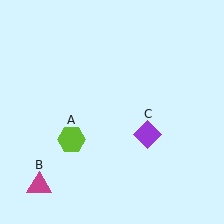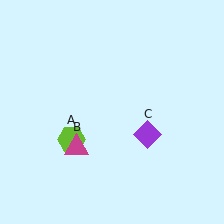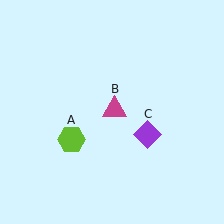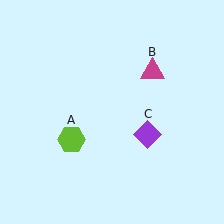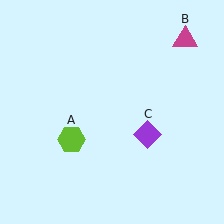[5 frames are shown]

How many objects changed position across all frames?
1 object changed position: magenta triangle (object B).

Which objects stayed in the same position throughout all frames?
Lime hexagon (object A) and purple diamond (object C) remained stationary.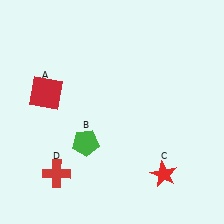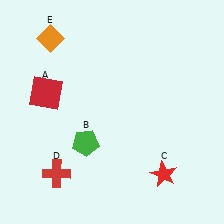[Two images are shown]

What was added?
An orange diamond (E) was added in Image 2.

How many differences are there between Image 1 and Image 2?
There is 1 difference between the two images.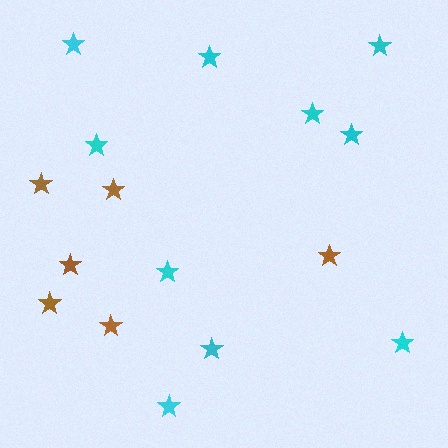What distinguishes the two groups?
There are 2 groups: one group of brown stars (6) and one group of cyan stars (10).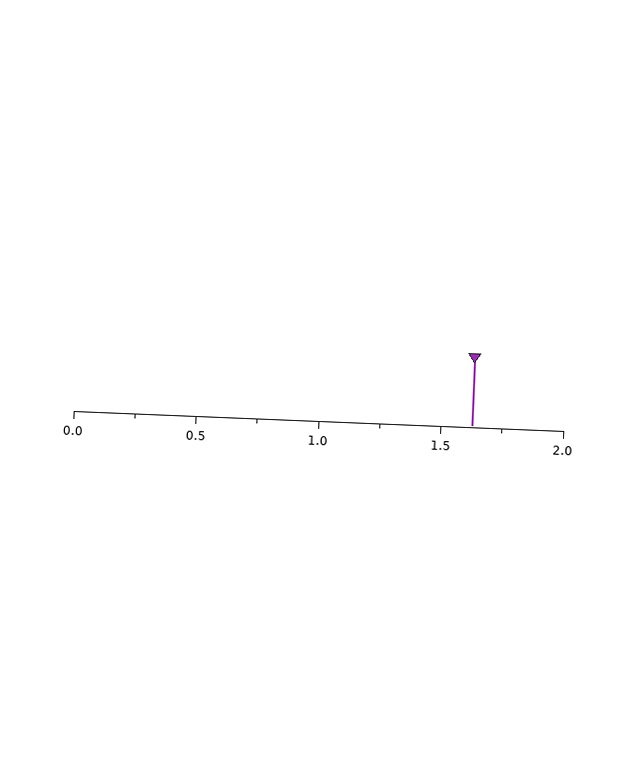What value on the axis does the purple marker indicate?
The marker indicates approximately 1.62.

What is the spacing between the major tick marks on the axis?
The major ticks are spaced 0.5 apart.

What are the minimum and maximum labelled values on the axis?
The axis runs from 0.0 to 2.0.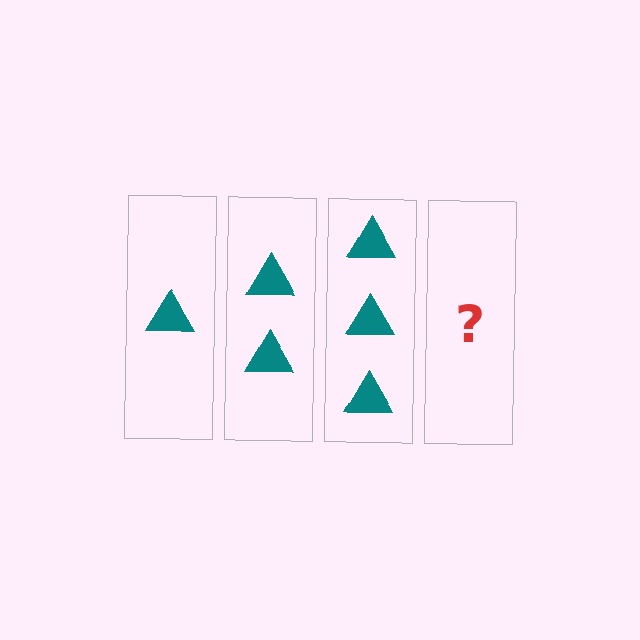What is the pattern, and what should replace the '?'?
The pattern is that each step adds one more triangle. The '?' should be 4 triangles.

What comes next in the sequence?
The next element should be 4 triangles.